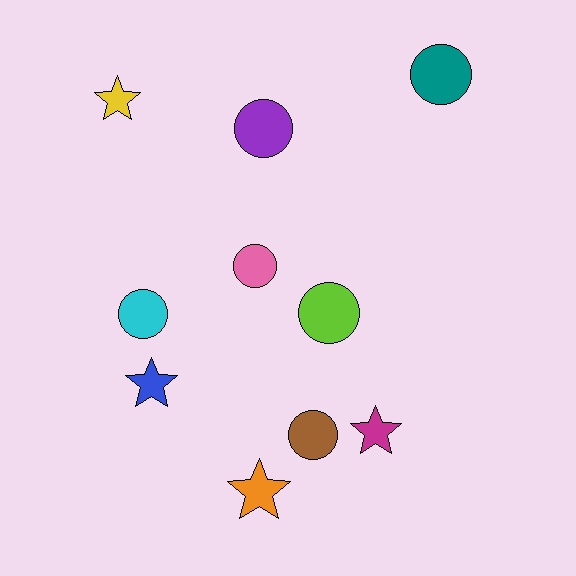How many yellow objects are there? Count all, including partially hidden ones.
There is 1 yellow object.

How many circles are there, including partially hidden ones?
There are 6 circles.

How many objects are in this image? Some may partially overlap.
There are 10 objects.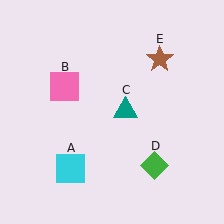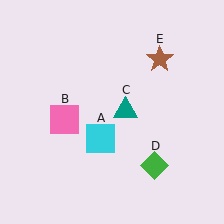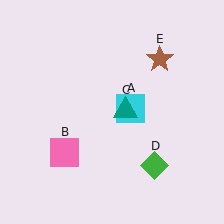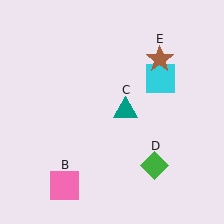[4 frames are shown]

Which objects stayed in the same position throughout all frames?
Teal triangle (object C) and green diamond (object D) and brown star (object E) remained stationary.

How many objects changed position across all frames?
2 objects changed position: cyan square (object A), pink square (object B).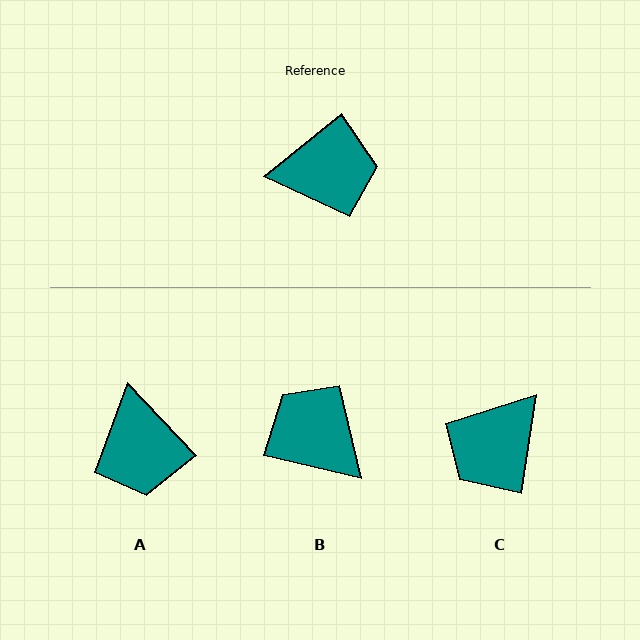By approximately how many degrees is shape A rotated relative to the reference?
Approximately 86 degrees clockwise.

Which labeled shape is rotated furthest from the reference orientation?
C, about 137 degrees away.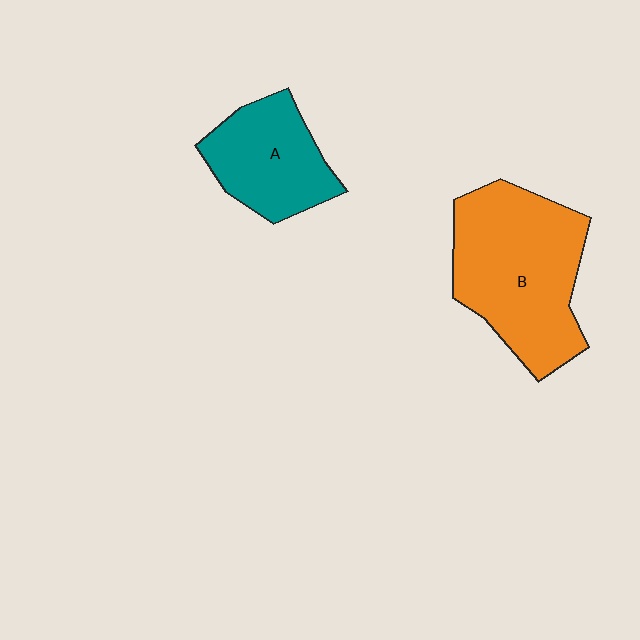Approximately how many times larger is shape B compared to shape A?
Approximately 1.7 times.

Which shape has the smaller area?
Shape A (teal).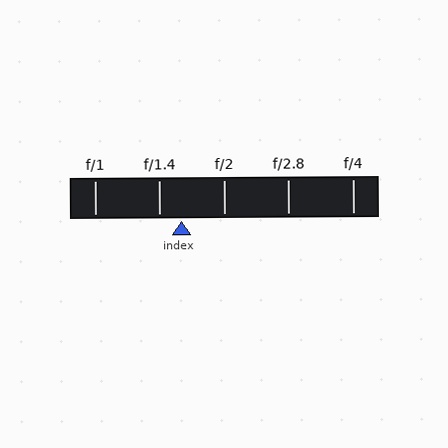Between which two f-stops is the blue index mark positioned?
The index mark is between f/1.4 and f/2.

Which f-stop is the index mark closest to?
The index mark is closest to f/1.4.